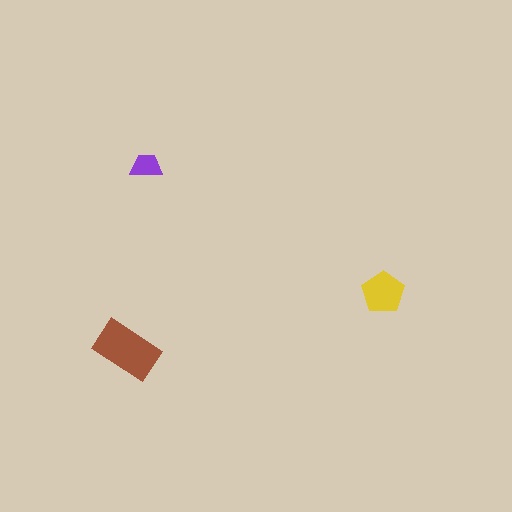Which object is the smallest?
The purple trapezoid.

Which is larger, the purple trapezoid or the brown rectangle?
The brown rectangle.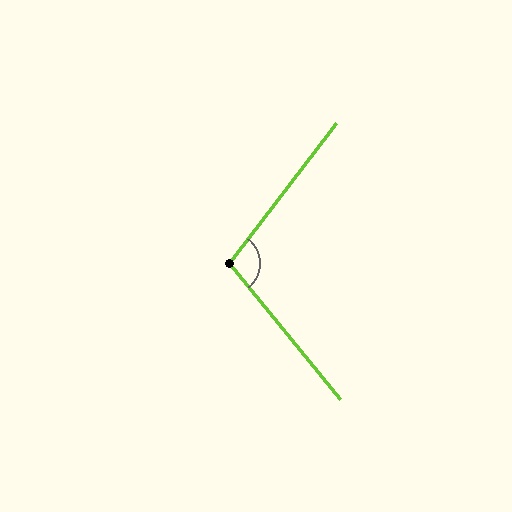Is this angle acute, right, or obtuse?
It is obtuse.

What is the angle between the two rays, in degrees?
Approximately 104 degrees.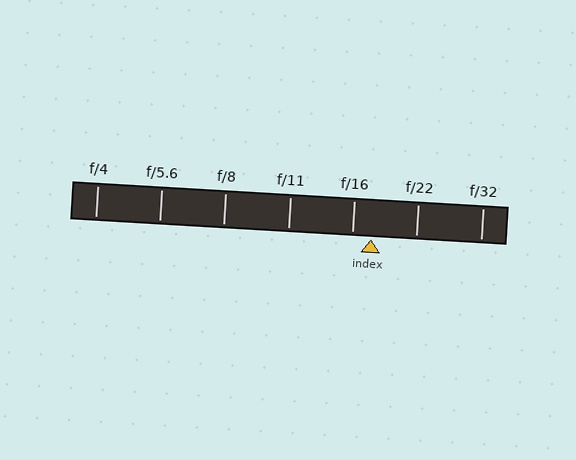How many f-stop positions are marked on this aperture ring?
There are 7 f-stop positions marked.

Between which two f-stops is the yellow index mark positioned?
The index mark is between f/16 and f/22.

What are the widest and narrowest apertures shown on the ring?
The widest aperture shown is f/4 and the narrowest is f/32.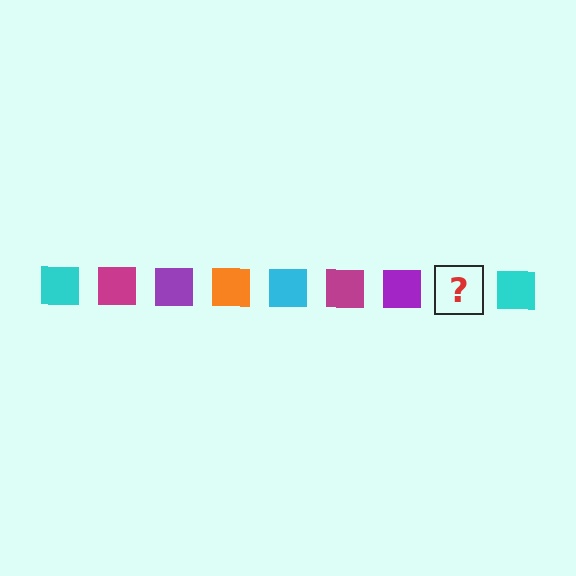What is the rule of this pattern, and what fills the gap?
The rule is that the pattern cycles through cyan, magenta, purple, orange squares. The gap should be filled with an orange square.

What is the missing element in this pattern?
The missing element is an orange square.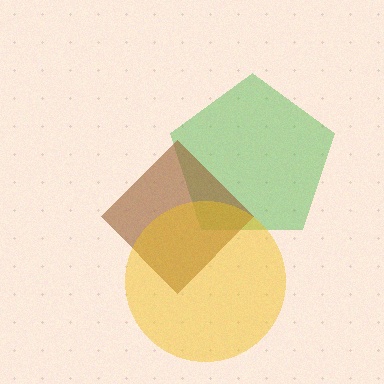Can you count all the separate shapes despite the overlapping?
Yes, there are 3 separate shapes.